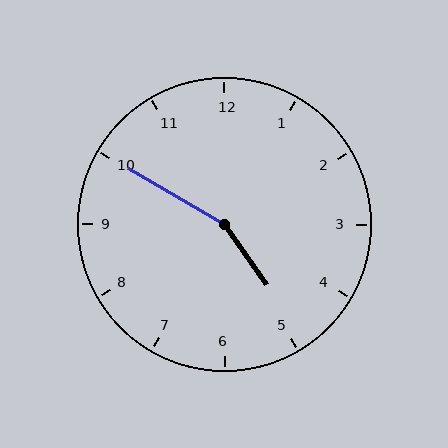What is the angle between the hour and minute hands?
Approximately 155 degrees.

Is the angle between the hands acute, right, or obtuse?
It is obtuse.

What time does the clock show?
4:50.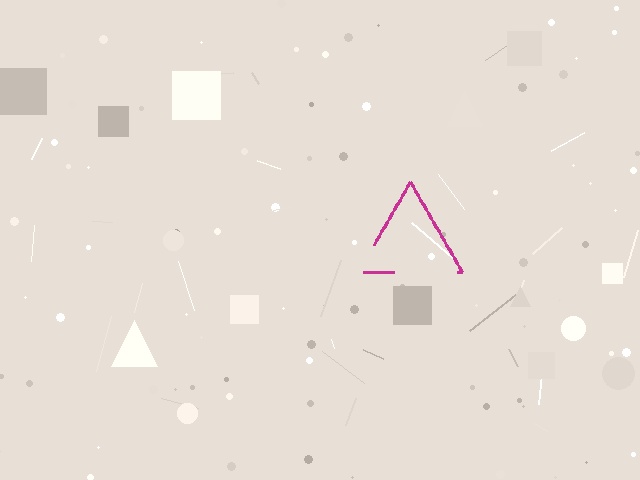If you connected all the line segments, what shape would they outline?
They would outline a triangle.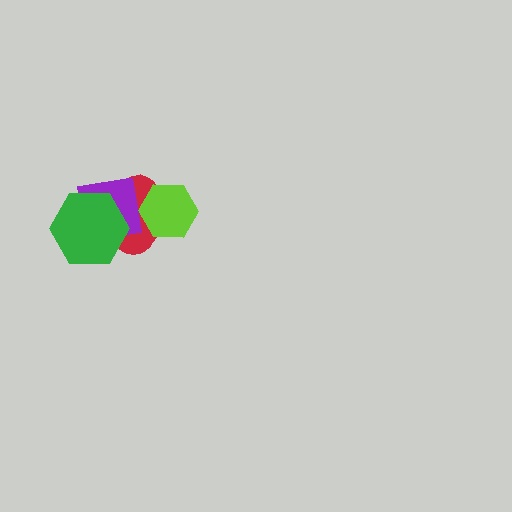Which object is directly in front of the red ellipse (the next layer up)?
The purple square is directly in front of the red ellipse.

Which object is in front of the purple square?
The green hexagon is in front of the purple square.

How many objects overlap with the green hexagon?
2 objects overlap with the green hexagon.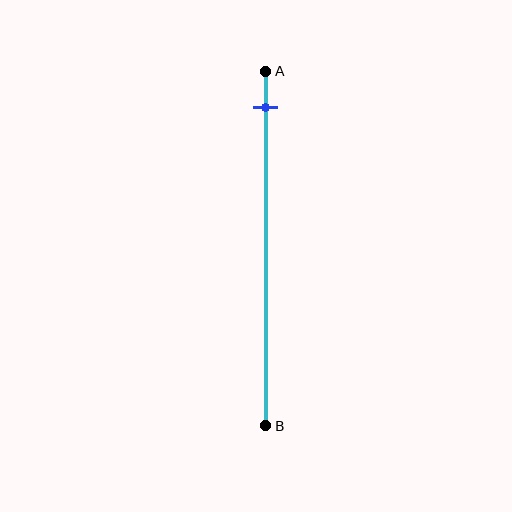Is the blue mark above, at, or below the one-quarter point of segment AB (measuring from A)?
The blue mark is above the one-quarter point of segment AB.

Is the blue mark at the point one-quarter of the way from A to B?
No, the mark is at about 10% from A, not at the 25% one-quarter point.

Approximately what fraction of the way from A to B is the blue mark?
The blue mark is approximately 10% of the way from A to B.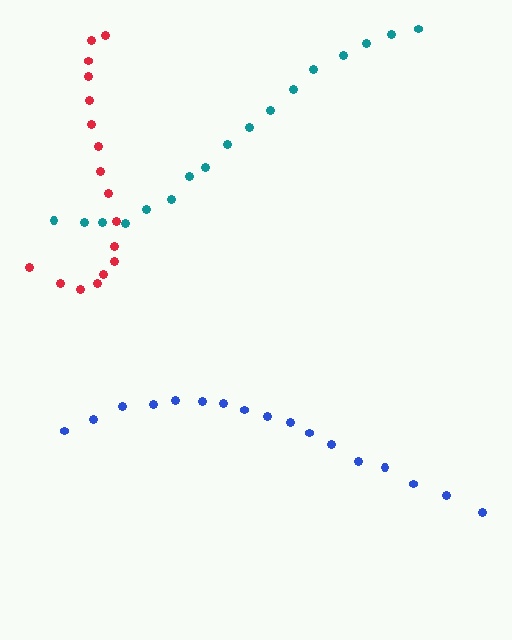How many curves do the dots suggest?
There are 3 distinct paths.